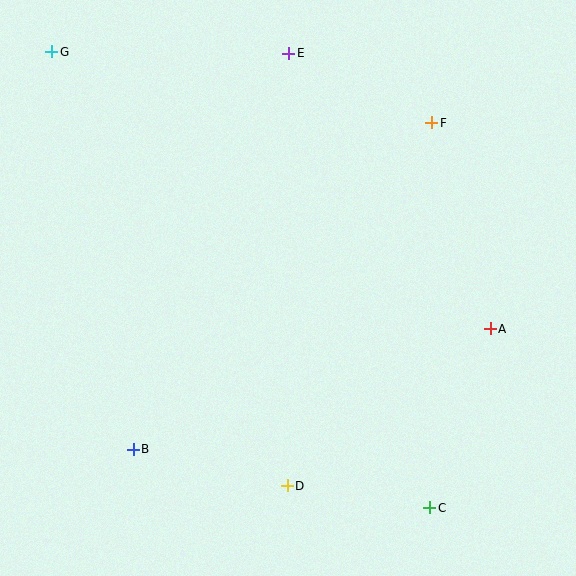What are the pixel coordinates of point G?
Point G is at (51, 52).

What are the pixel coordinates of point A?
Point A is at (490, 329).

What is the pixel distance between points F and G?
The distance between F and G is 387 pixels.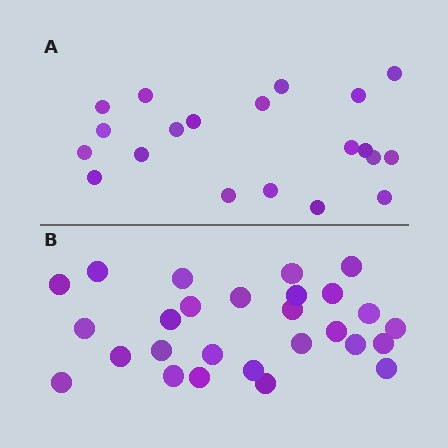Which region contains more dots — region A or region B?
Region B (the bottom region) has more dots.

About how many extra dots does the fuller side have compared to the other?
Region B has roughly 8 or so more dots than region A.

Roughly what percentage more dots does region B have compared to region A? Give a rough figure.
About 35% more.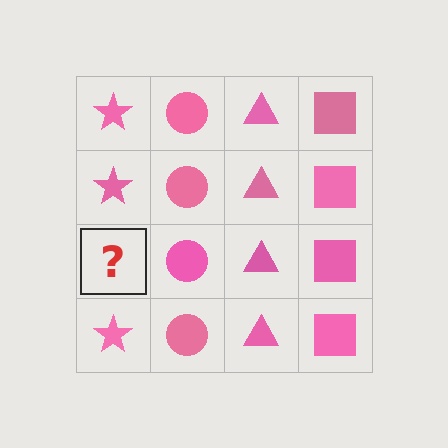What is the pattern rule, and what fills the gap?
The rule is that each column has a consistent shape. The gap should be filled with a pink star.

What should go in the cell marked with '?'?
The missing cell should contain a pink star.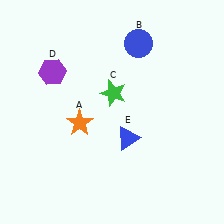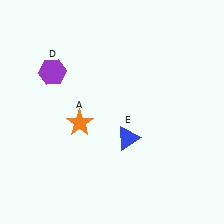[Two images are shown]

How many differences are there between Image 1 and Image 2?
There are 2 differences between the two images.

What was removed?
The green star (C), the blue circle (B) were removed in Image 2.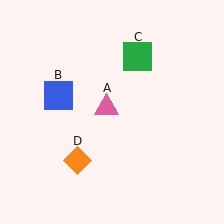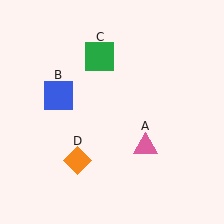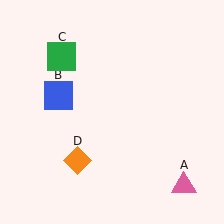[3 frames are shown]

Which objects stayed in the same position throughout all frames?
Blue square (object B) and orange diamond (object D) remained stationary.